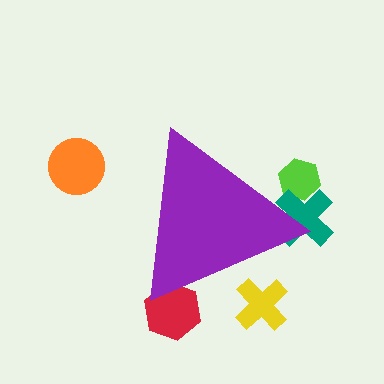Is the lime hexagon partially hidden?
Yes, the lime hexagon is partially hidden behind the purple triangle.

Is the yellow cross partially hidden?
Yes, the yellow cross is partially hidden behind the purple triangle.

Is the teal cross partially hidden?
Yes, the teal cross is partially hidden behind the purple triangle.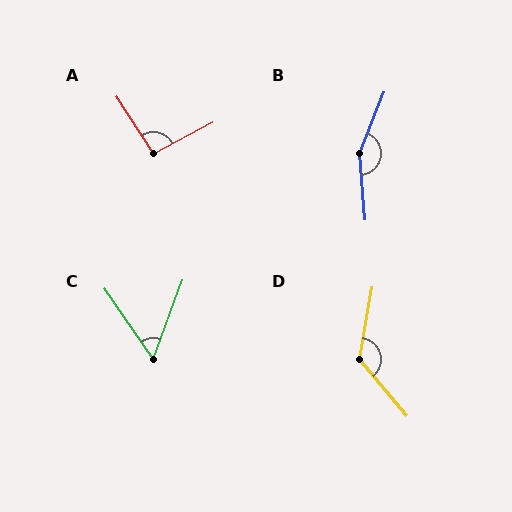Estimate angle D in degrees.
Approximately 131 degrees.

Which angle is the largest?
B, at approximately 153 degrees.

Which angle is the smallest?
C, at approximately 54 degrees.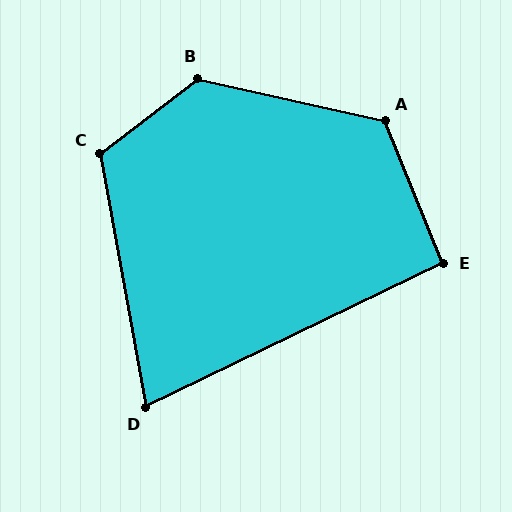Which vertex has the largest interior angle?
B, at approximately 130 degrees.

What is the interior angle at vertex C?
Approximately 117 degrees (obtuse).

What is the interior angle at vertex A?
Approximately 125 degrees (obtuse).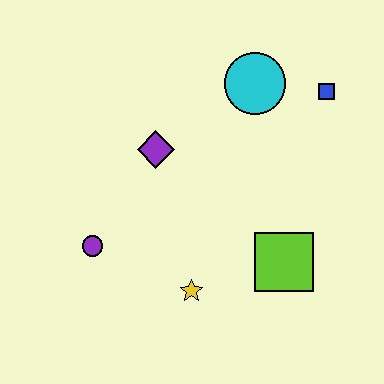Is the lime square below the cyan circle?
Yes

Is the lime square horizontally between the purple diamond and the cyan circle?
No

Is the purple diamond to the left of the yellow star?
Yes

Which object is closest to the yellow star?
The lime square is closest to the yellow star.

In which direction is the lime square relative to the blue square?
The lime square is below the blue square.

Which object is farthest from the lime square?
The purple circle is farthest from the lime square.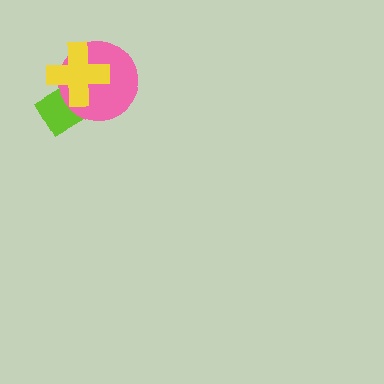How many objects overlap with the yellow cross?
2 objects overlap with the yellow cross.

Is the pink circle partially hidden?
Yes, it is partially covered by another shape.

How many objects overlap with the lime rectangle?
2 objects overlap with the lime rectangle.